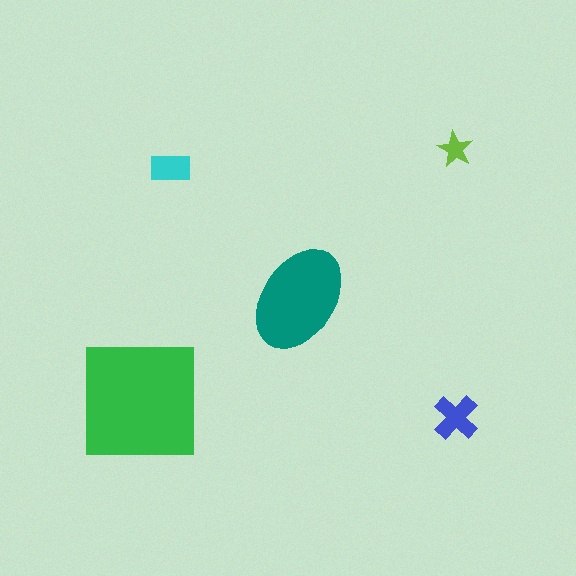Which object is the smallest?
The lime star.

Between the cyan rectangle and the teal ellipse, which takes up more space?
The teal ellipse.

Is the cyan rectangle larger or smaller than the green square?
Smaller.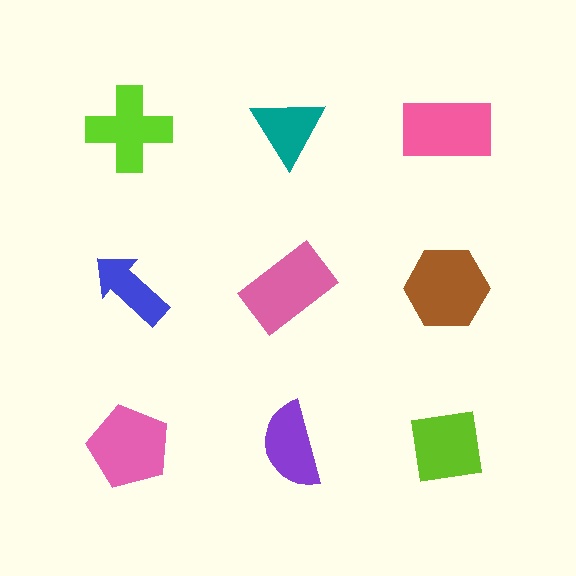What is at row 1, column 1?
A lime cross.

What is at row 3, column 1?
A pink pentagon.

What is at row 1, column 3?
A pink rectangle.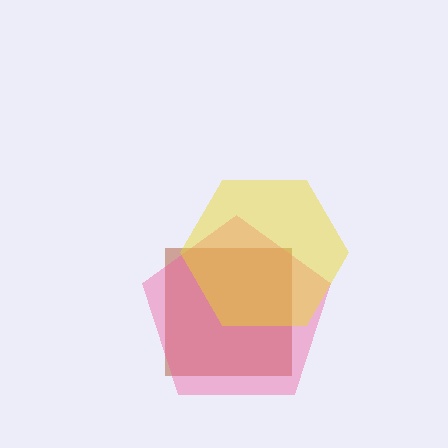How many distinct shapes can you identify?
There are 3 distinct shapes: a brown square, a pink pentagon, a yellow hexagon.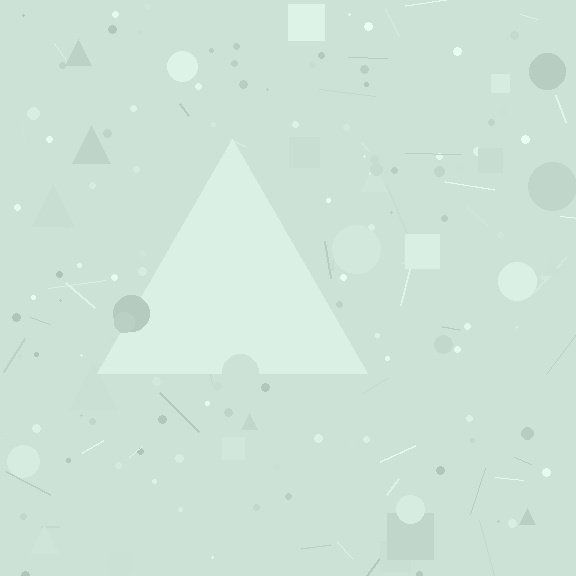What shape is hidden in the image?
A triangle is hidden in the image.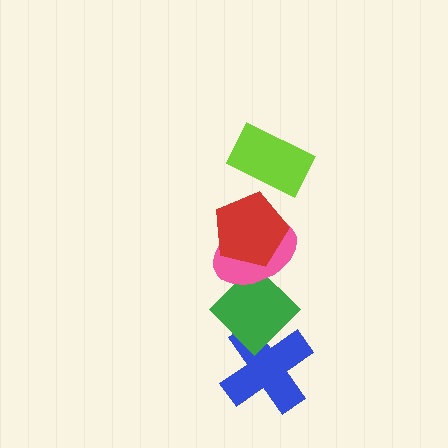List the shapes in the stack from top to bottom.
From top to bottom: the lime rectangle, the red pentagon, the pink ellipse, the green diamond, the blue cross.